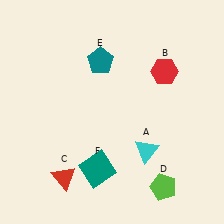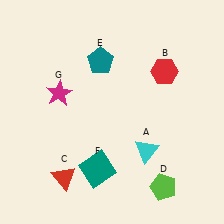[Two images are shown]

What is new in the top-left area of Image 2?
A magenta star (G) was added in the top-left area of Image 2.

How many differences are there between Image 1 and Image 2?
There is 1 difference between the two images.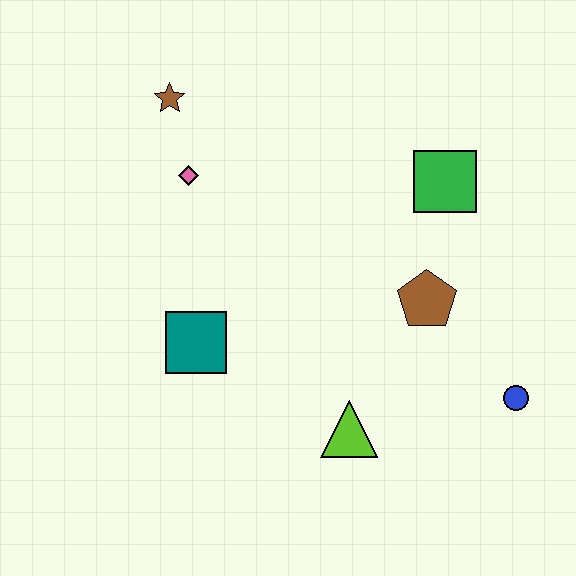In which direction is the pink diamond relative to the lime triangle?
The pink diamond is above the lime triangle.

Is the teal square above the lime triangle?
Yes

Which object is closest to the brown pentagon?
The green square is closest to the brown pentagon.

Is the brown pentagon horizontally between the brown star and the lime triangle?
No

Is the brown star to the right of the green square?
No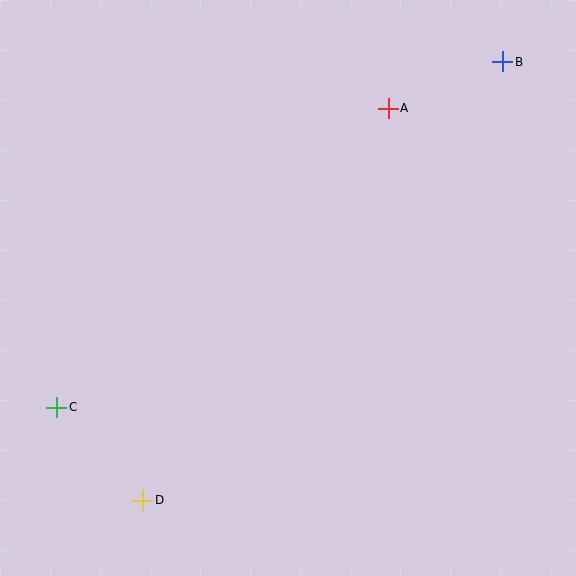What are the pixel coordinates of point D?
Point D is at (143, 500).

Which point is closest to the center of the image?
Point A at (388, 108) is closest to the center.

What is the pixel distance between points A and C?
The distance between A and C is 447 pixels.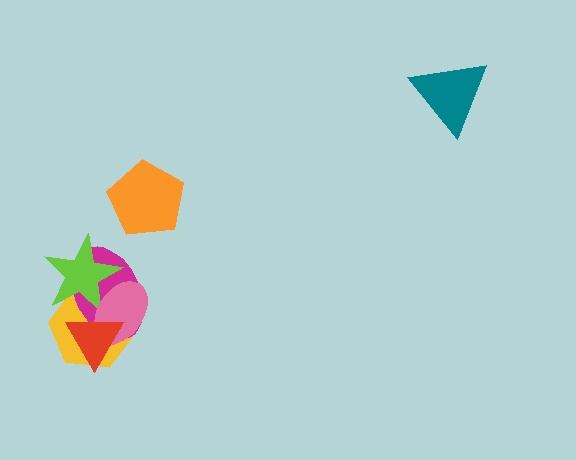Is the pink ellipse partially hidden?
Yes, it is partially covered by another shape.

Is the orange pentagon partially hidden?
No, no other shape covers it.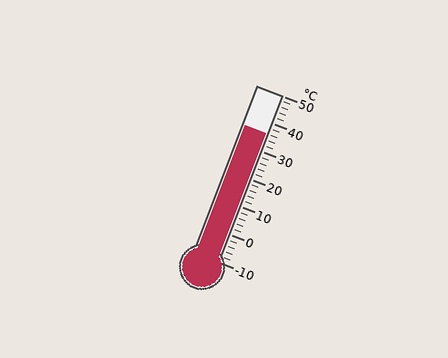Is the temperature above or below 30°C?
The temperature is above 30°C.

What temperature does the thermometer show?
The thermometer shows approximately 36°C.